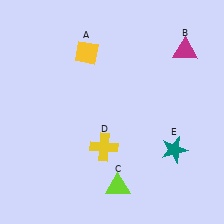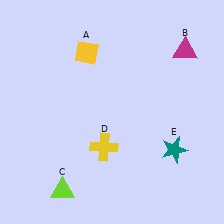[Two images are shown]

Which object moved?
The lime triangle (C) moved left.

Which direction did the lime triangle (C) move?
The lime triangle (C) moved left.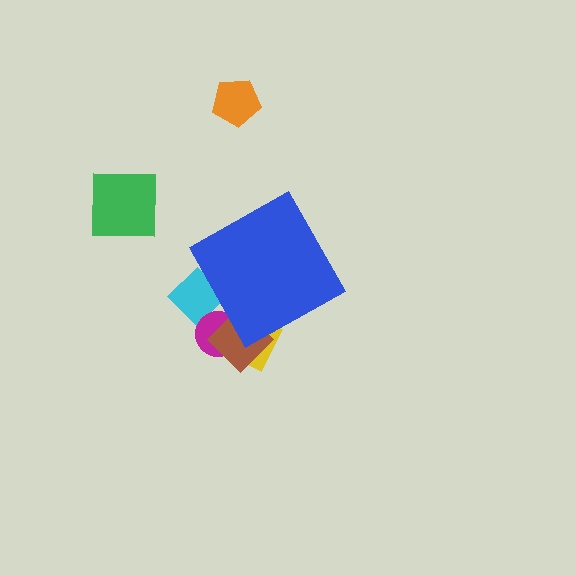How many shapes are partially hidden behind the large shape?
4 shapes are partially hidden.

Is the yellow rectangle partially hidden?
Yes, the yellow rectangle is partially hidden behind the blue diamond.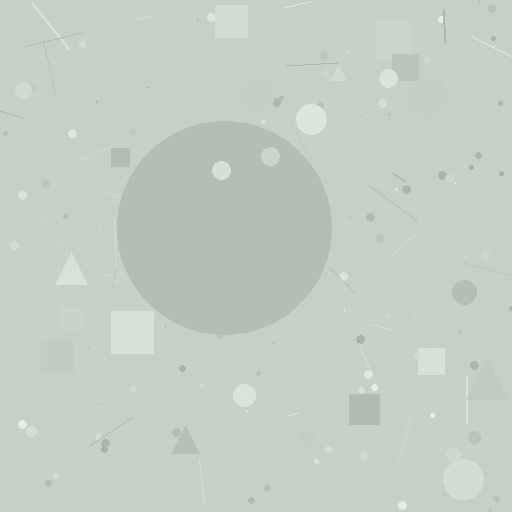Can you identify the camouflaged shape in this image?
The camouflaged shape is a circle.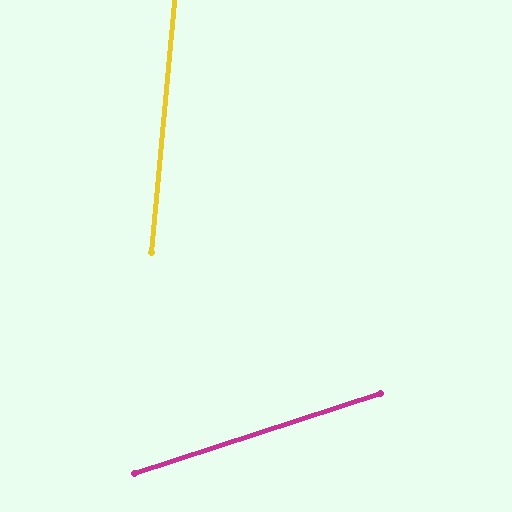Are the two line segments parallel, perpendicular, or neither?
Neither parallel nor perpendicular — they differ by about 67°.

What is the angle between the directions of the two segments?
Approximately 67 degrees.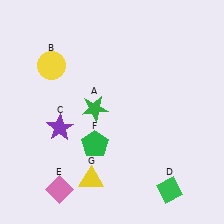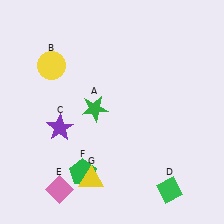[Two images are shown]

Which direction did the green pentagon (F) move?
The green pentagon (F) moved down.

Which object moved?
The green pentagon (F) moved down.